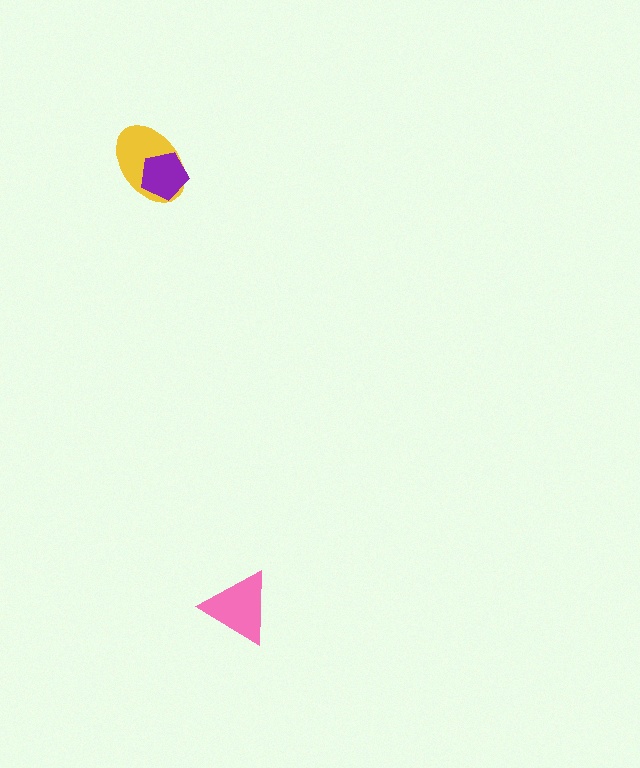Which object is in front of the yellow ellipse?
The purple pentagon is in front of the yellow ellipse.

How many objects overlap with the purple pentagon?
1 object overlaps with the purple pentagon.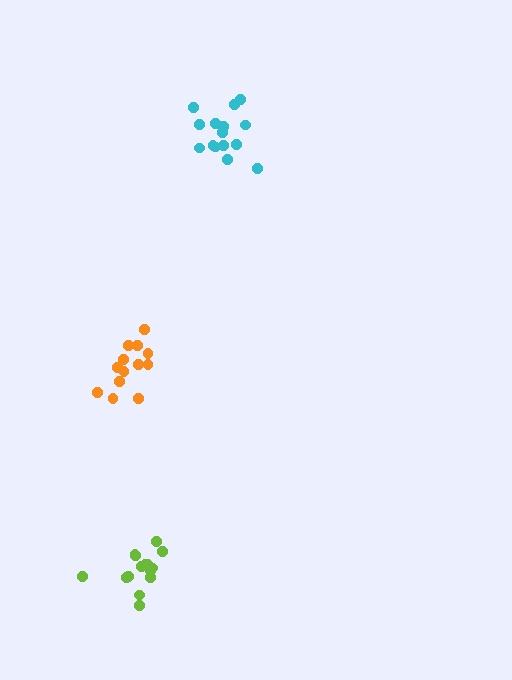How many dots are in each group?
Group 1: 15 dots, Group 2: 15 dots, Group 3: 13 dots (43 total).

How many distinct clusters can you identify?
There are 3 distinct clusters.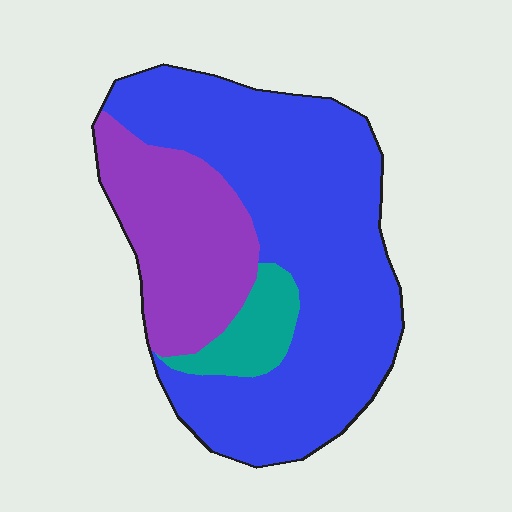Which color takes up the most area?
Blue, at roughly 65%.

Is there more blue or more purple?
Blue.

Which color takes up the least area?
Teal, at roughly 10%.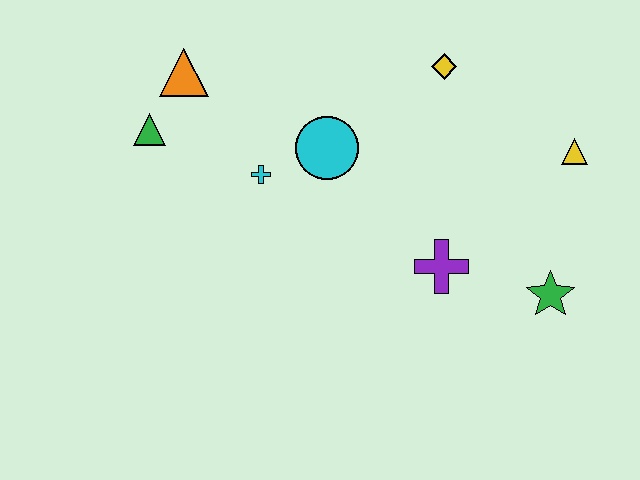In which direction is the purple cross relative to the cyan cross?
The purple cross is to the right of the cyan cross.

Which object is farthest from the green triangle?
The green star is farthest from the green triangle.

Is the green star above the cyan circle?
No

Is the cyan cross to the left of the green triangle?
No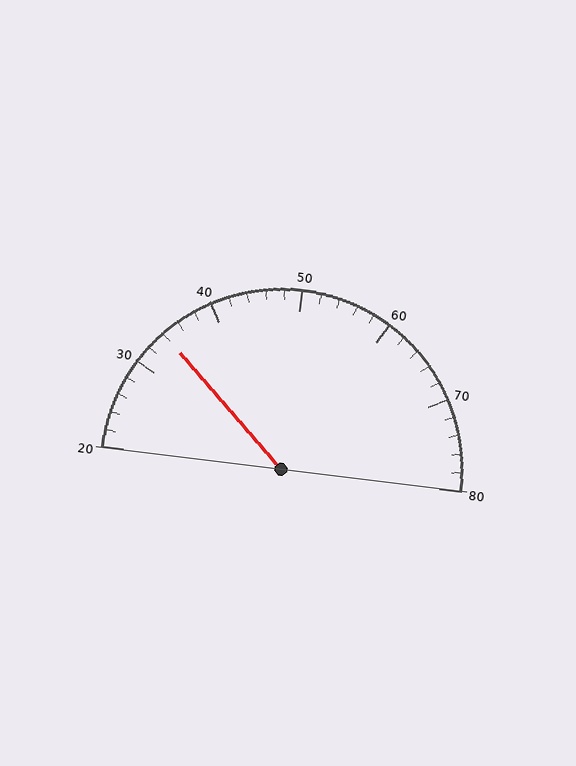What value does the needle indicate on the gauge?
The needle indicates approximately 34.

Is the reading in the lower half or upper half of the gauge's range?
The reading is in the lower half of the range (20 to 80).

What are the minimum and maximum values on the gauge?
The gauge ranges from 20 to 80.